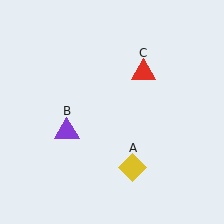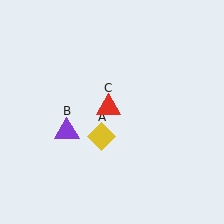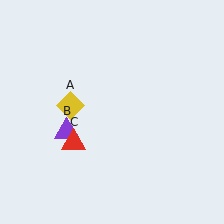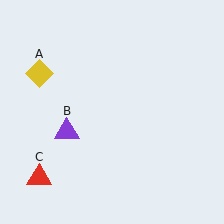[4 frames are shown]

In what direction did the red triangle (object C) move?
The red triangle (object C) moved down and to the left.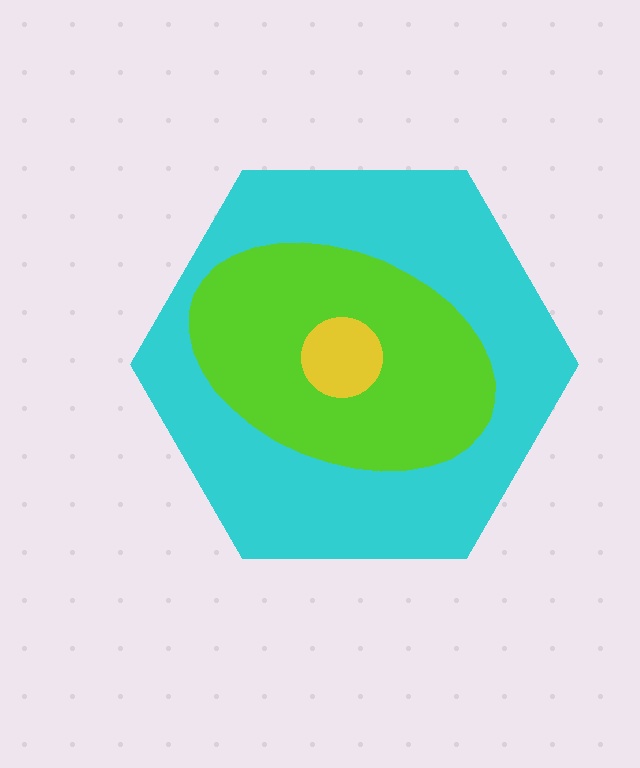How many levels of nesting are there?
3.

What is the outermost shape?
The cyan hexagon.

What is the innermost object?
The yellow circle.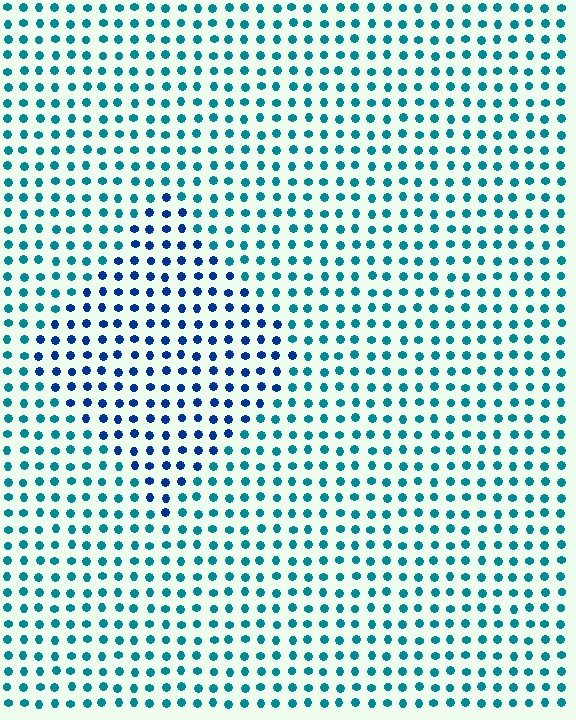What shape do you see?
I see a diamond.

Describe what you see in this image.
The image is filled with small teal elements in a uniform arrangement. A diamond-shaped region is visible where the elements are tinted to a slightly different hue, forming a subtle color boundary.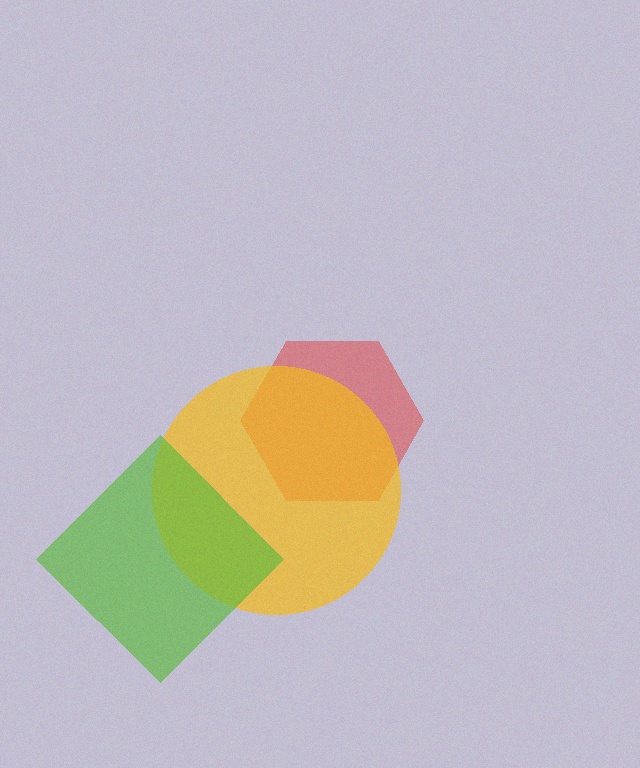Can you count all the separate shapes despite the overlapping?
Yes, there are 3 separate shapes.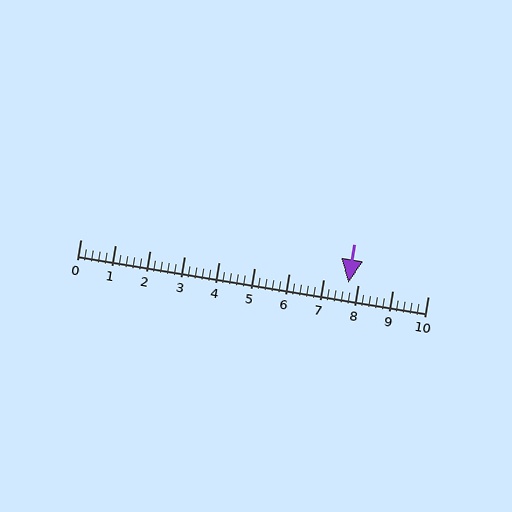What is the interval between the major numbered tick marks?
The major tick marks are spaced 1 units apart.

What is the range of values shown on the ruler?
The ruler shows values from 0 to 10.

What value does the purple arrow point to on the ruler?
The purple arrow points to approximately 7.7.